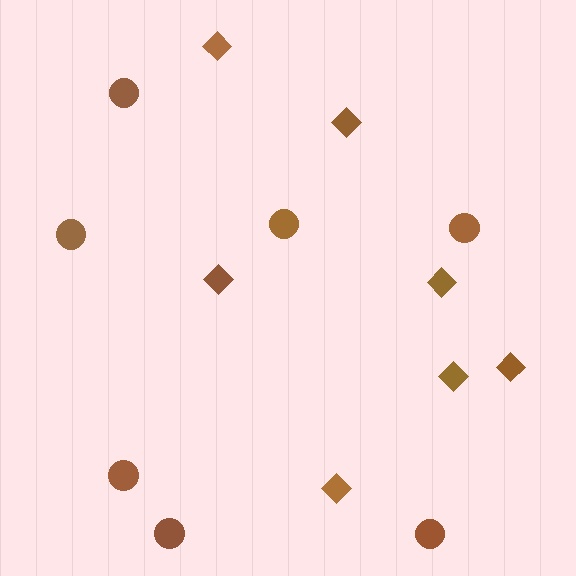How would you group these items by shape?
There are 2 groups: one group of diamonds (7) and one group of circles (7).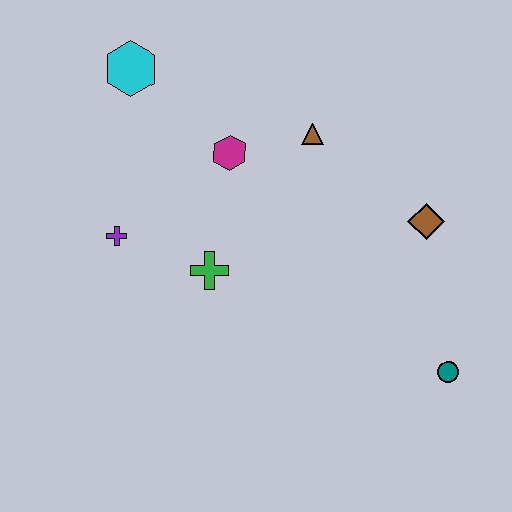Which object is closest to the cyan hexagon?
The magenta hexagon is closest to the cyan hexagon.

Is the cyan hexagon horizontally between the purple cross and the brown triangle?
Yes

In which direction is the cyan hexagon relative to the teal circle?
The cyan hexagon is to the left of the teal circle.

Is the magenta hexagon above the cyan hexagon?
No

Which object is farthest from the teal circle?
The cyan hexagon is farthest from the teal circle.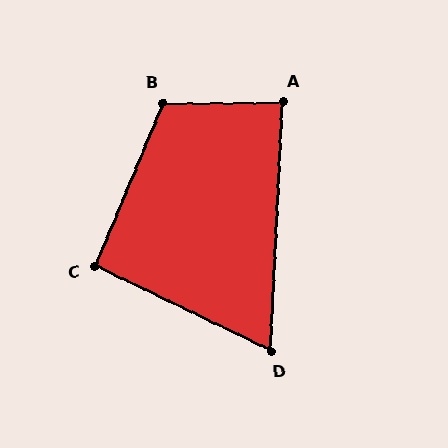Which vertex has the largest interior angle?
B, at approximately 113 degrees.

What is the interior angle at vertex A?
Approximately 87 degrees (approximately right).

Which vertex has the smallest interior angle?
D, at approximately 67 degrees.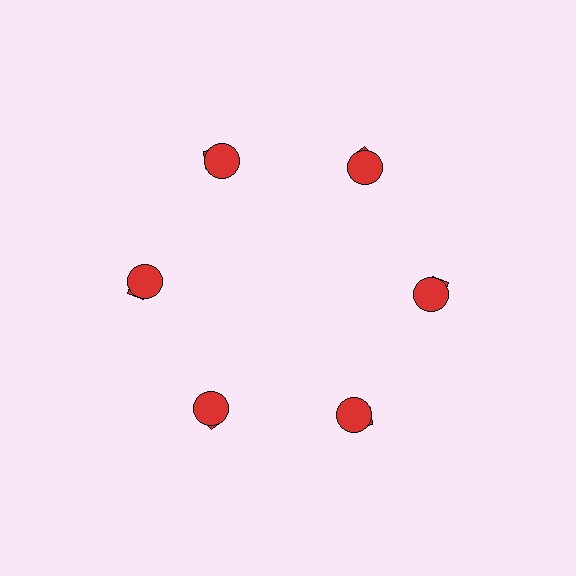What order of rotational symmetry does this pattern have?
This pattern has 6-fold rotational symmetry.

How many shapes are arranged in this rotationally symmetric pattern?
There are 12 shapes, arranged in 6 groups of 2.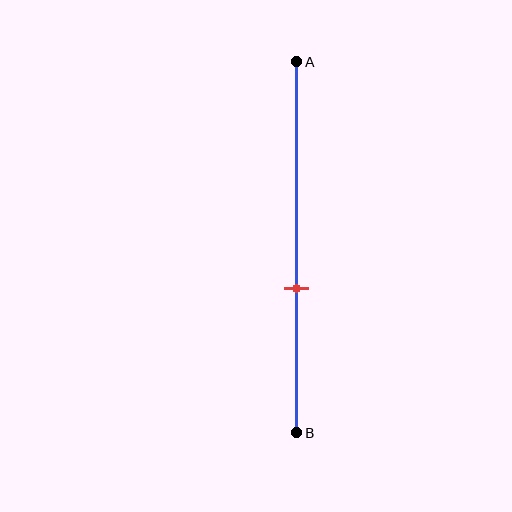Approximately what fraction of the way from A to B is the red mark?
The red mark is approximately 60% of the way from A to B.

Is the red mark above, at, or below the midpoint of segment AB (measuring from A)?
The red mark is below the midpoint of segment AB.